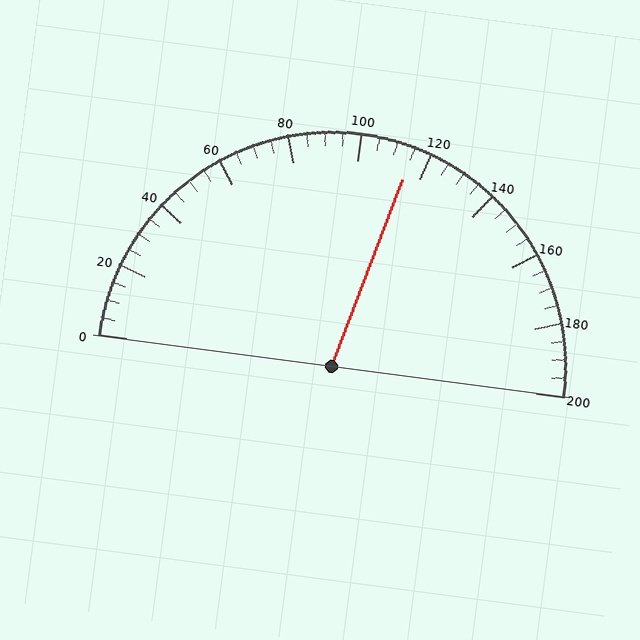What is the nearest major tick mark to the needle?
The nearest major tick mark is 120.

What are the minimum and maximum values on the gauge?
The gauge ranges from 0 to 200.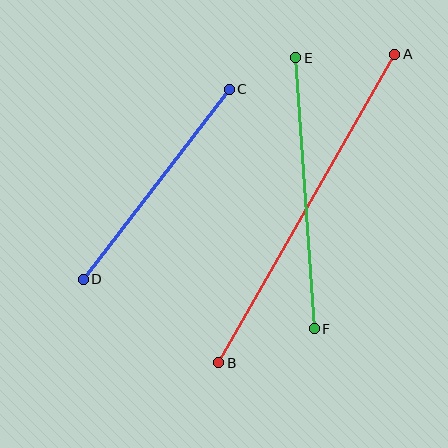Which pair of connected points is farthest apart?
Points A and B are farthest apart.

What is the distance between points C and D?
The distance is approximately 240 pixels.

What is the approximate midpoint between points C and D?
The midpoint is at approximately (156, 184) pixels.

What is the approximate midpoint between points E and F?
The midpoint is at approximately (305, 193) pixels.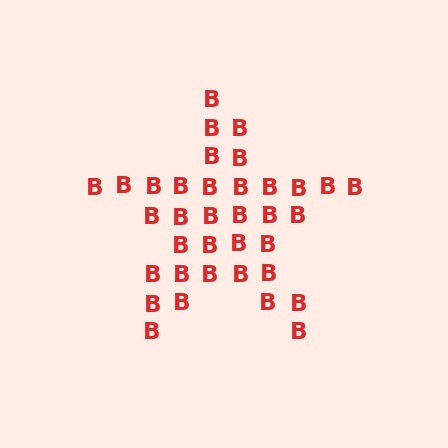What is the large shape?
The large shape is a star.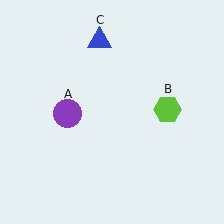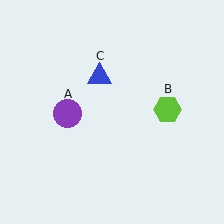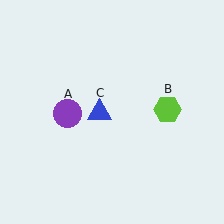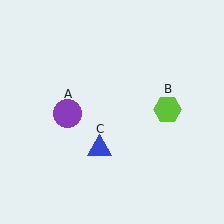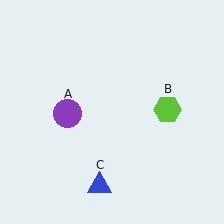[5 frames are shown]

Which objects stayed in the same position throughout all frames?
Purple circle (object A) and lime hexagon (object B) remained stationary.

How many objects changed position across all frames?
1 object changed position: blue triangle (object C).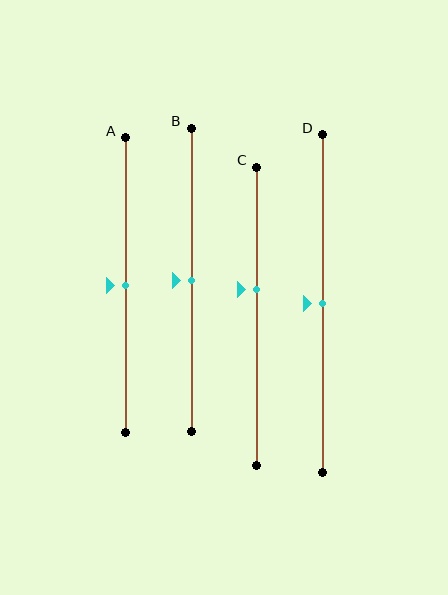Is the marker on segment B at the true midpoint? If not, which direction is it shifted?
Yes, the marker on segment B is at the true midpoint.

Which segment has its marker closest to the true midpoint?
Segment A has its marker closest to the true midpoint.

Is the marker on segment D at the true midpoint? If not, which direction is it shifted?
Yes, the marker on segment D is at the true midpoint.